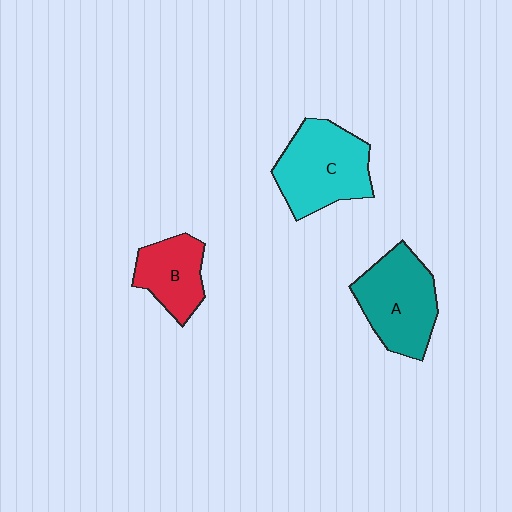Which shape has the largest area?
Shape C (cyan).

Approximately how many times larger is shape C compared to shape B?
Approximately 1.6 times.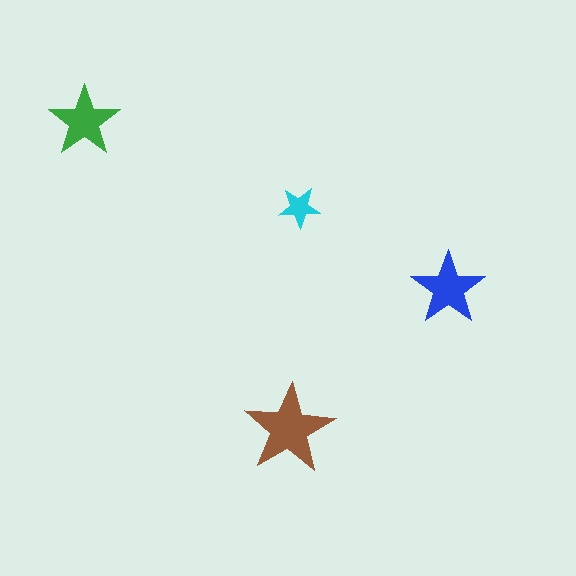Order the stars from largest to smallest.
the brown one, the blue one, the green one, the cyan one.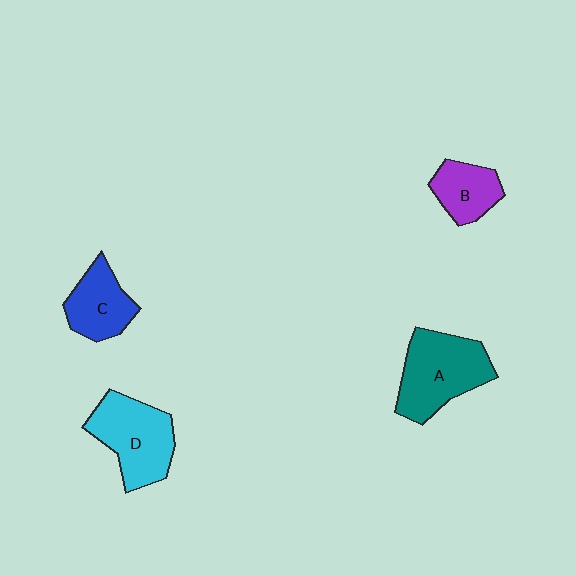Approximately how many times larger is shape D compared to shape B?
Approximately 1.7 times.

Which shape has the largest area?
Shape A (teal).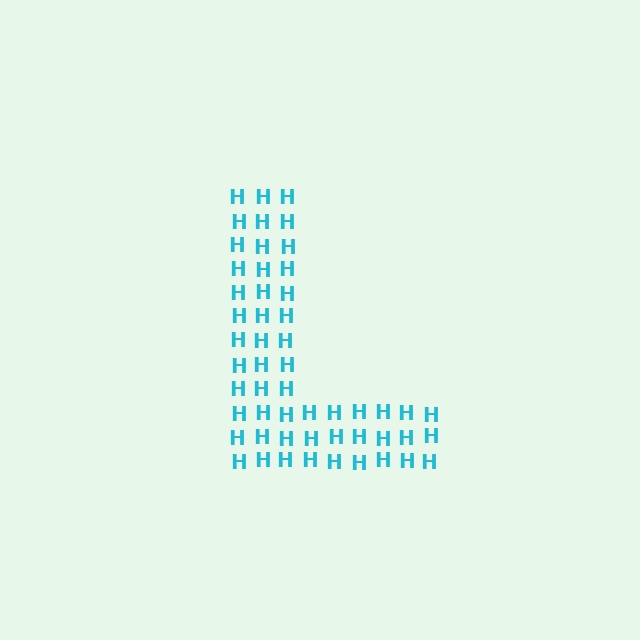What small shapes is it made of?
It is made of small letter H's.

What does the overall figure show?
The overall figure shows the letter L.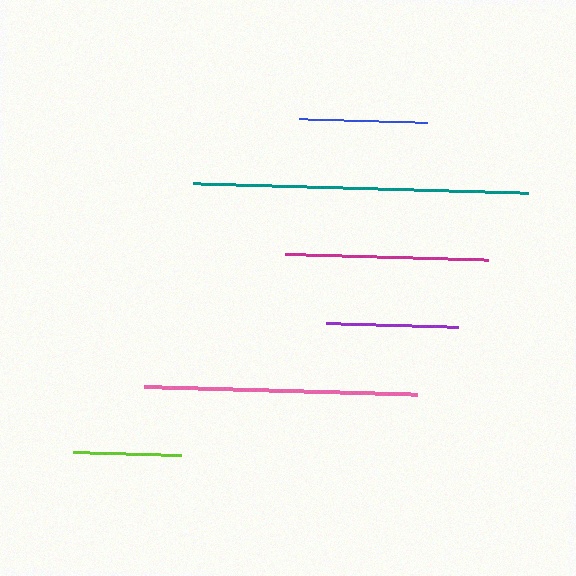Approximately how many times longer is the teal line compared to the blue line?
The teal line is approximately 2.6 times the length of the blue line.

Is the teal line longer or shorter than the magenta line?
The teal line is longer than the magenta line.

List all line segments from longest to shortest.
From longest to shortest: teal, pink, magenta, purple, blue, lime.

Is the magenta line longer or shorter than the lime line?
The magenta line is longer than the lime line.